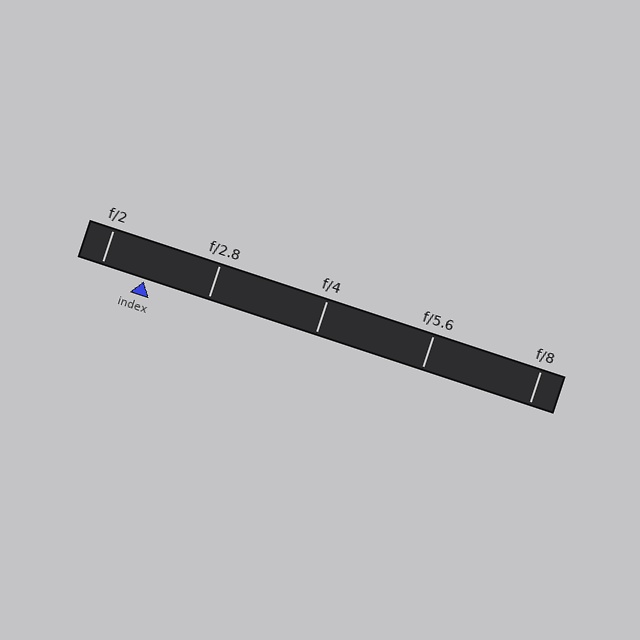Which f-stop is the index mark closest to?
The index mark is closest to f/2.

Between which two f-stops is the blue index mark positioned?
The index mark is between f/2 and f/2.8.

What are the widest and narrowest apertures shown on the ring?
The widest aperture shown is f/2 and the narrowest is f/8.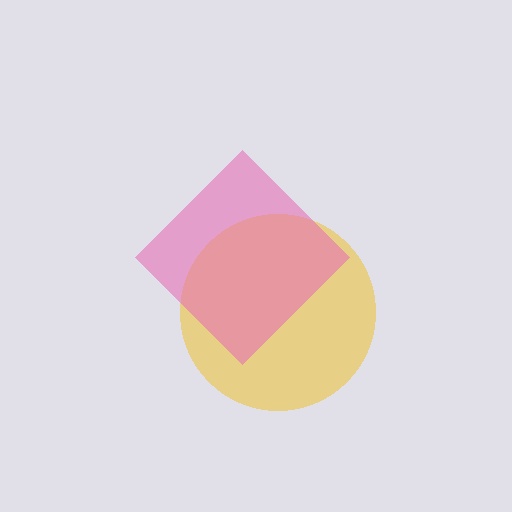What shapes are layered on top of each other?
The layered shapes are: a yellow circle, a pink diamond.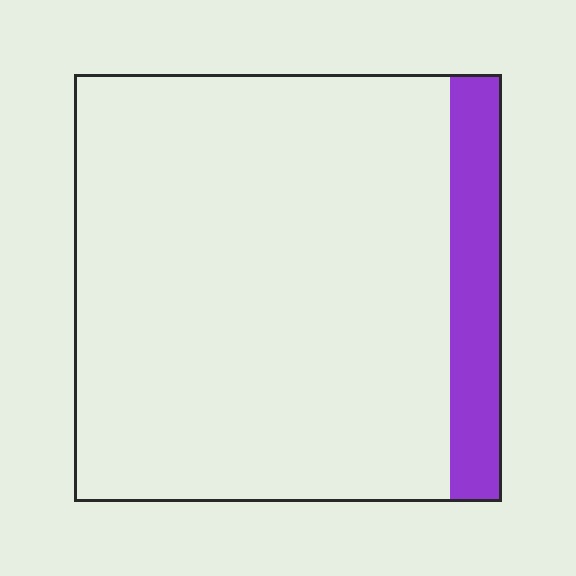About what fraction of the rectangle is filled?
About one eighth (1/8).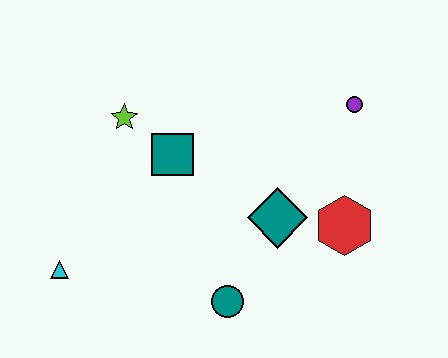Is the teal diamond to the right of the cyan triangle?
Yes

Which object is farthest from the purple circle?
The cyan triangle is farthest from the purple circle.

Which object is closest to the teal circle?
The teal diamond is closest to the teal circle.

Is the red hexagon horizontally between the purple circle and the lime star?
Yes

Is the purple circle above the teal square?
Yes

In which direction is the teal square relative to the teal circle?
The teal square is above the teal circle.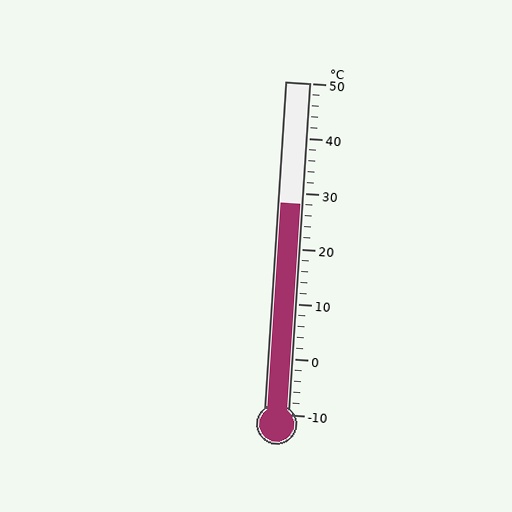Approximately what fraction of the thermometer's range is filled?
The thermometer is filled to approximately 65% of its range.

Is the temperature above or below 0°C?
The temperature is above 0°C.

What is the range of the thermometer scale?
The thermometer scale ranges from -10°C to 50°C.